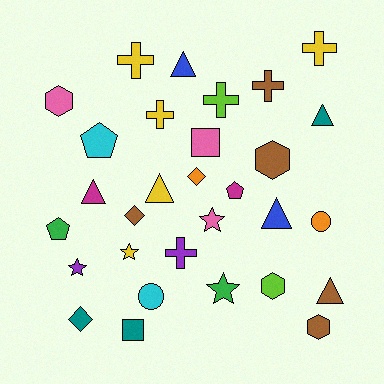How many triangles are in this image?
There are 6 triangles.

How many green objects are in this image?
There are 2 green objects.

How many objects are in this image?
There are 30 objects.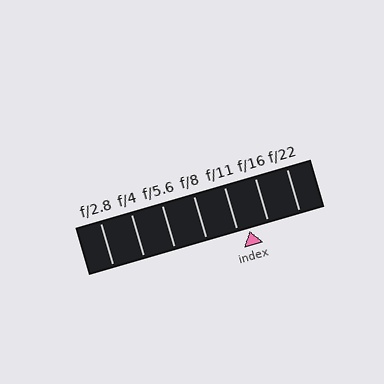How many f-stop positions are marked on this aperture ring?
There are 7 f-stop positions marked.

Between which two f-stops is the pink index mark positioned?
The index mark is between f/11 and f/16.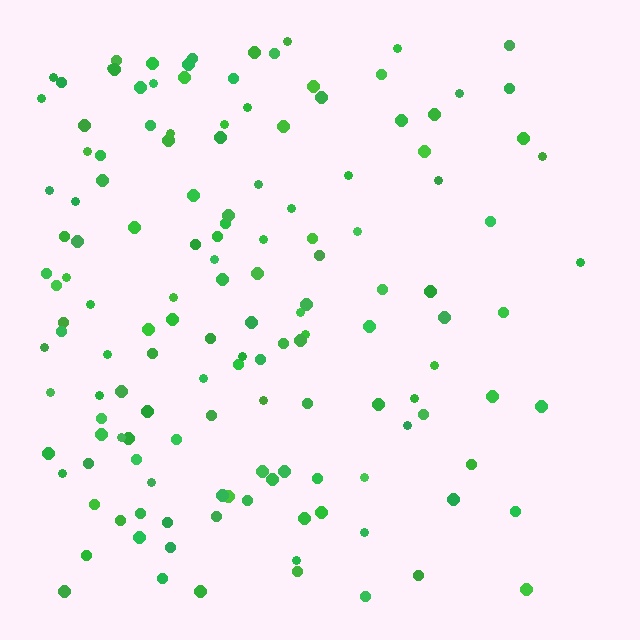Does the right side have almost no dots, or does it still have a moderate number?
Still a moderate number, just noticeably fewer than the left.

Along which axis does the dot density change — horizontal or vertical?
Horizontal.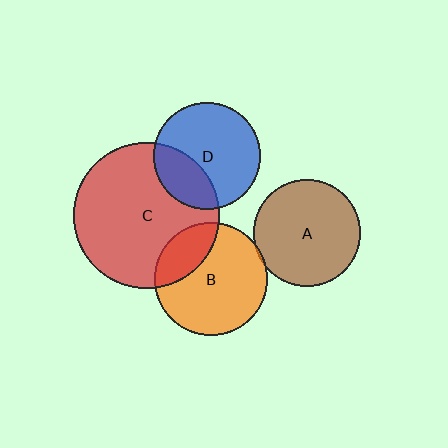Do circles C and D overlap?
Yes.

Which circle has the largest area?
Circle C (red).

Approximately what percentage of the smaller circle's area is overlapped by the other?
Approximately 30%.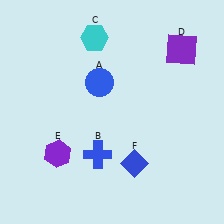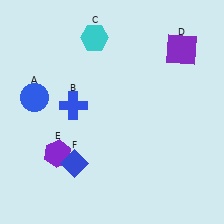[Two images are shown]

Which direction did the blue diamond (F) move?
The blue diamond (F) moved left.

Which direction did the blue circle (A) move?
The blue circle (A) moved left.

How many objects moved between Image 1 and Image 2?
3 objects moved between the two images.